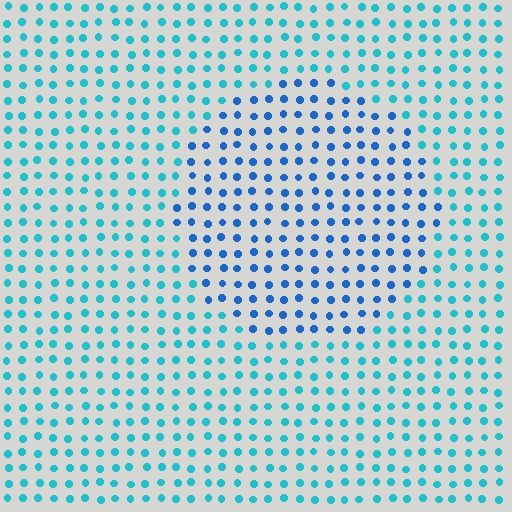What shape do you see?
I see a circle.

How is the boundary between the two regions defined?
The boundary is defined purely by a slight shift in hue (about 31 degrees). Spacing, size, and orientation are identical on both sides.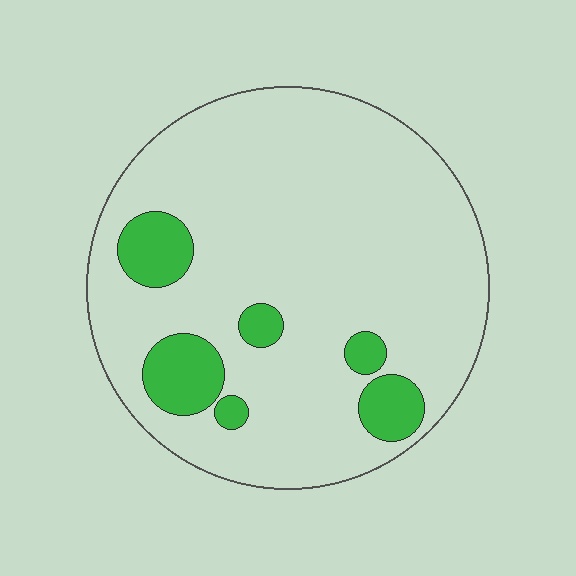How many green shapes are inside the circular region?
6.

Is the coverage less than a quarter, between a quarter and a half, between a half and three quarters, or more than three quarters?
Less than a quarter.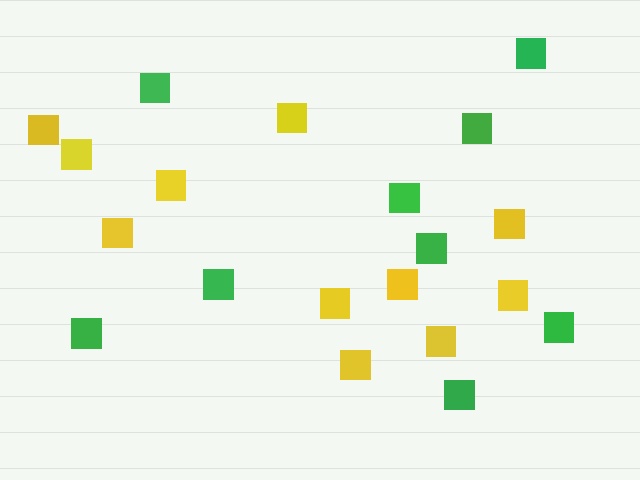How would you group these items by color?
There are 2 groups: one group of yellow squares (11) and one group of green squares (9).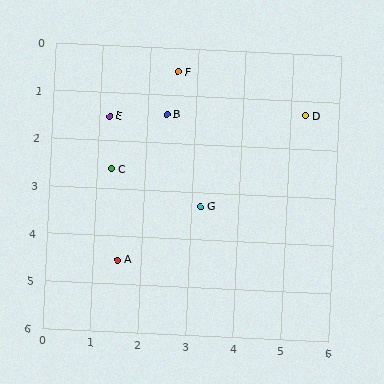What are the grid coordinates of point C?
Point C is at approximately (1.3, 2.6).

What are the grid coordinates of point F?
Point F is at approximately (2.6, 0.5).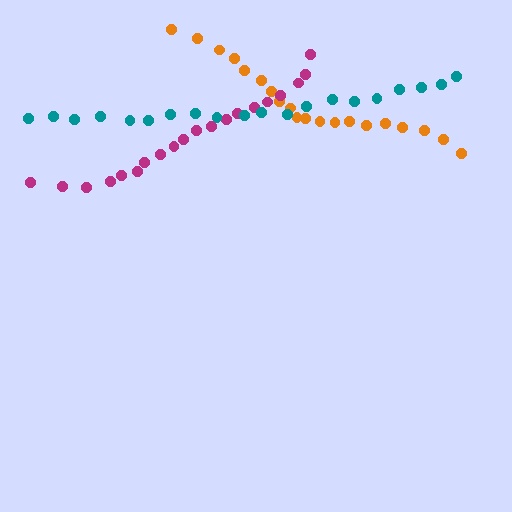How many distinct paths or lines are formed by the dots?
There are 3 distinct paths.